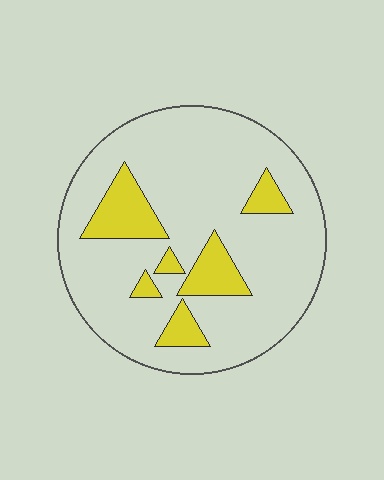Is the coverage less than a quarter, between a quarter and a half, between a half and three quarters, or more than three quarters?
Less than a quarter.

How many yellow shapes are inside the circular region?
6.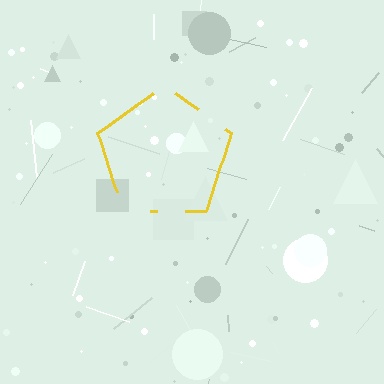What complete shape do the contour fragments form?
The contour fragments form a pentagon.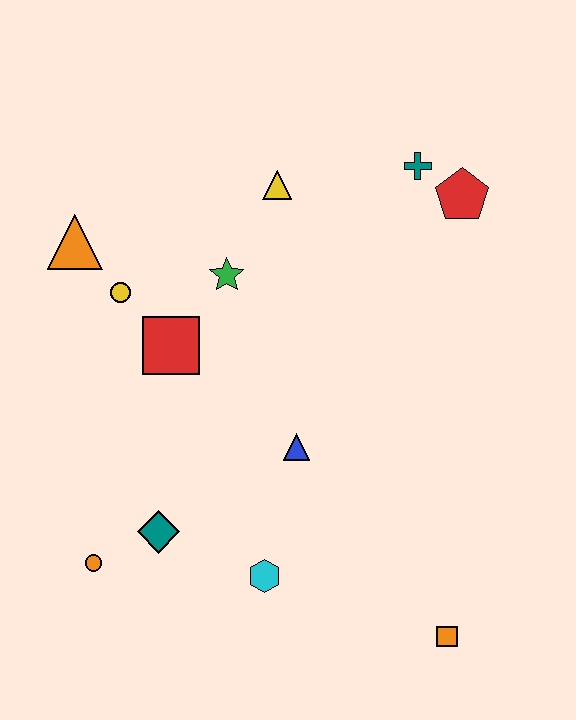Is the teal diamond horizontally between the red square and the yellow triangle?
No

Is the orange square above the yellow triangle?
No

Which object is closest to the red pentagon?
The teal cross is closest to the red pentagon.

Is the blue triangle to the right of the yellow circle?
Yes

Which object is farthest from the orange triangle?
The orange square is farthest from the orange triangle.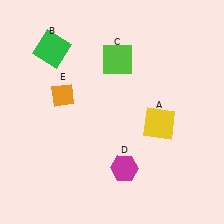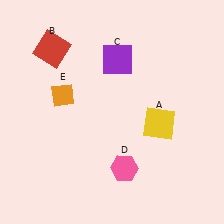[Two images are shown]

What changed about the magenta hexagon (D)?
In Image 1, D is magenta. In Image 2, it changed to pink.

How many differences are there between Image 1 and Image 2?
There are 3 differences between the two images.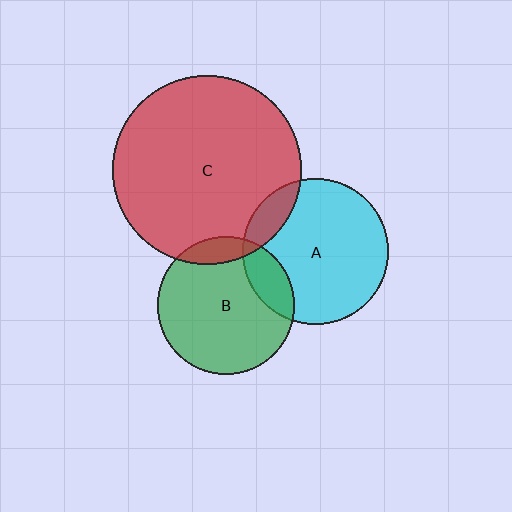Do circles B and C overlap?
Yes.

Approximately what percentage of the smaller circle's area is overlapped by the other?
Approximately 10%.